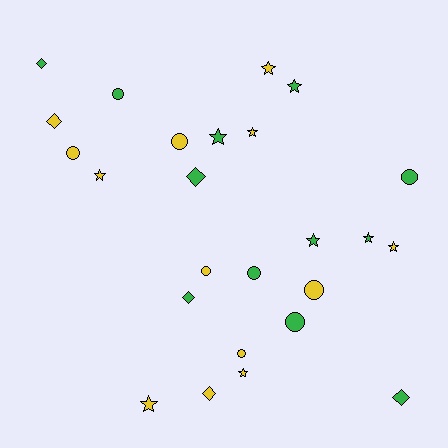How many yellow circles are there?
There are 5 yellow circles.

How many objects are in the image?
There are 25 objects.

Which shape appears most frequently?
Star, with 10 objects.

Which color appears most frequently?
Yellow, with 13 objects.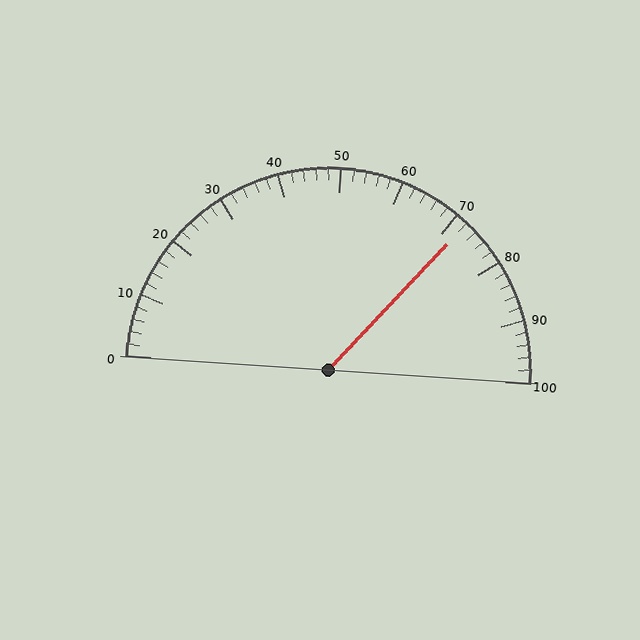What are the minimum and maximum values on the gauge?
The gauge ranges from 0 to 100.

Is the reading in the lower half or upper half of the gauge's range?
The reading is in the upper half of the range (0 to 100).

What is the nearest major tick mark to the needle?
The nearest major tick mark is 70.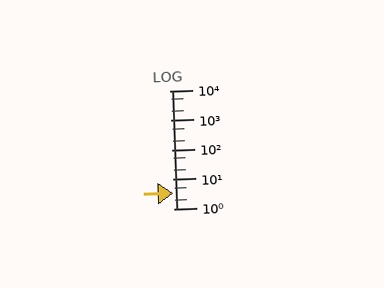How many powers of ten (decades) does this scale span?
The scale spans 4 decades, from 1 to 10000.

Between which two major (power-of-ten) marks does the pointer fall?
The pointer is between 1 and 10.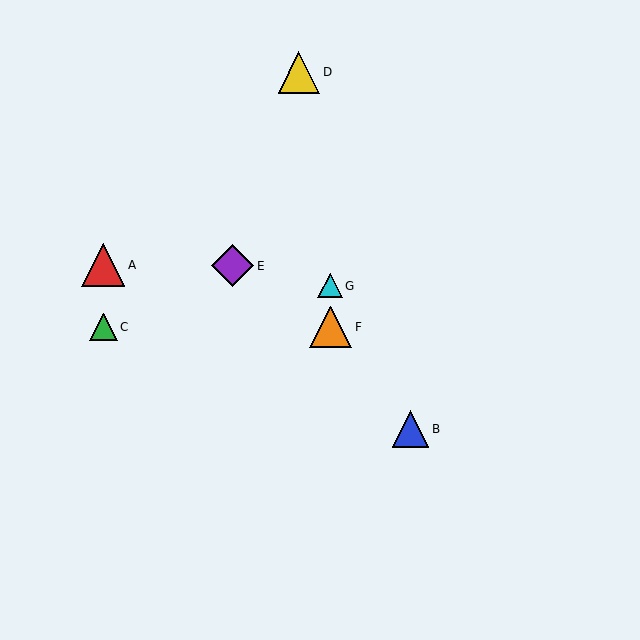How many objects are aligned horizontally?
2 objects (C, F) are aligned horizontally.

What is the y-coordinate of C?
Object C is at y≈327.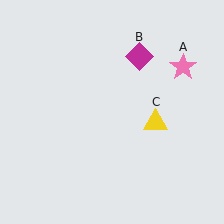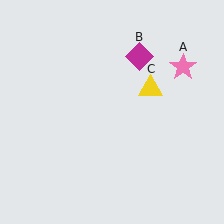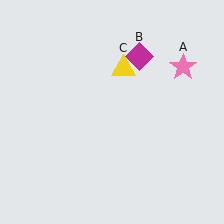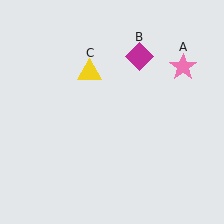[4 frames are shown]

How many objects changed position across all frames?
1 object changed position: yellow triangle (object C).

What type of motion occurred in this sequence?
The yellow triangle (object C) rotated counterclockwise around the center of the scene.